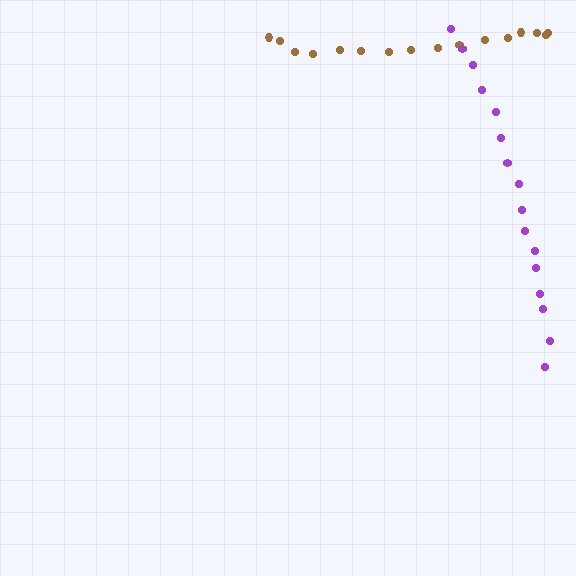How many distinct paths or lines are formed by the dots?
There are 2 distinct paths.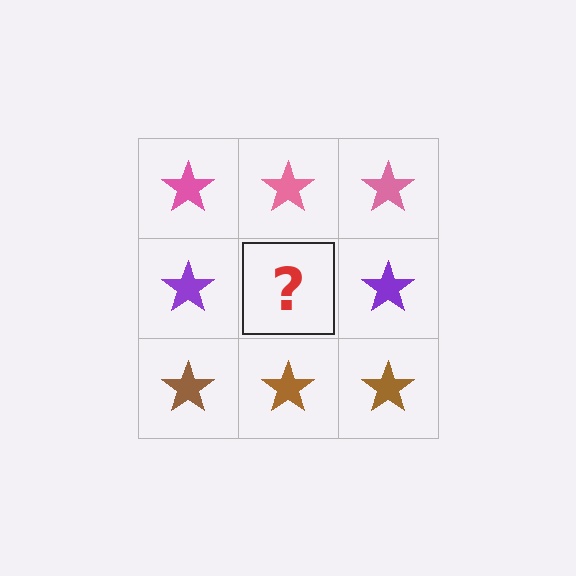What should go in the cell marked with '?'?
The missing cell should contain a purple star.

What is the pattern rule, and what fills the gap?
The rule is that each row has a consistent color. The gap should be filled with a purple star.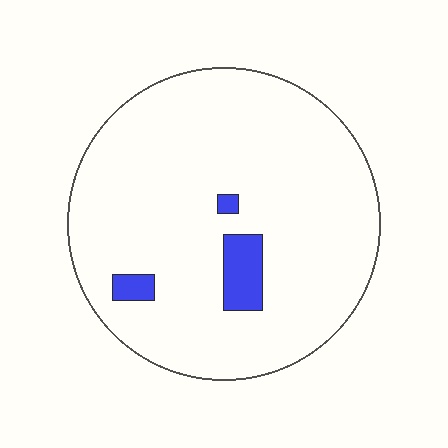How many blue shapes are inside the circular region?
3.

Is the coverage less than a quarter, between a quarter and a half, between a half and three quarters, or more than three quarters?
Less than a quarter.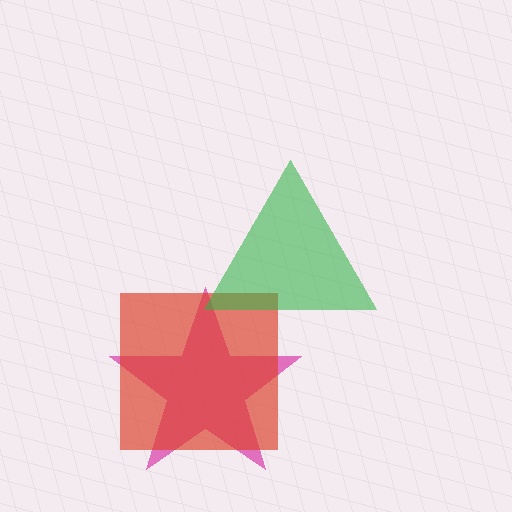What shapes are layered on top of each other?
The layered shapes are: a magenta star, a red square, a green triangle.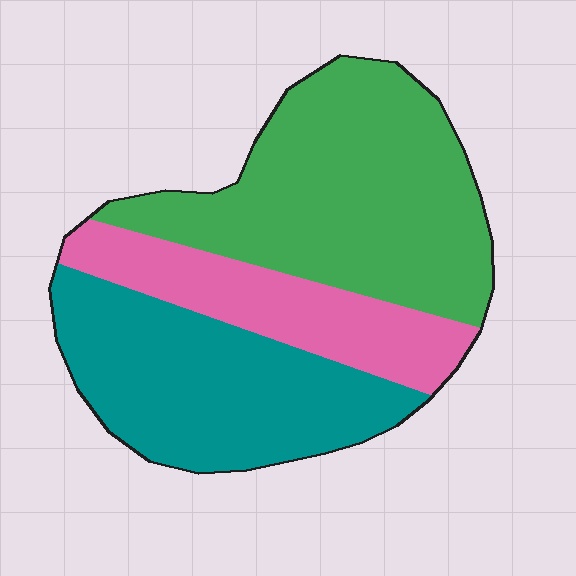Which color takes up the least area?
Pink, at roughly 20%.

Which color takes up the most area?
Green, at roughly 45%.